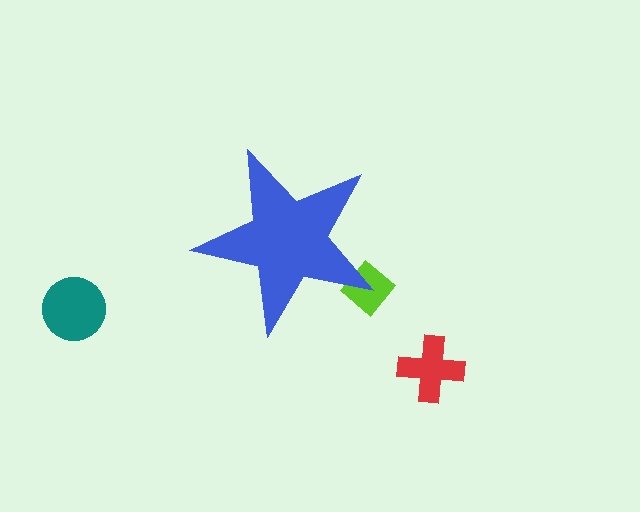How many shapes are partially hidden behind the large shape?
1 shape is partially hidden.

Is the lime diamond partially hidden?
Yes, the lime diamond is partially hidden behind the blue star.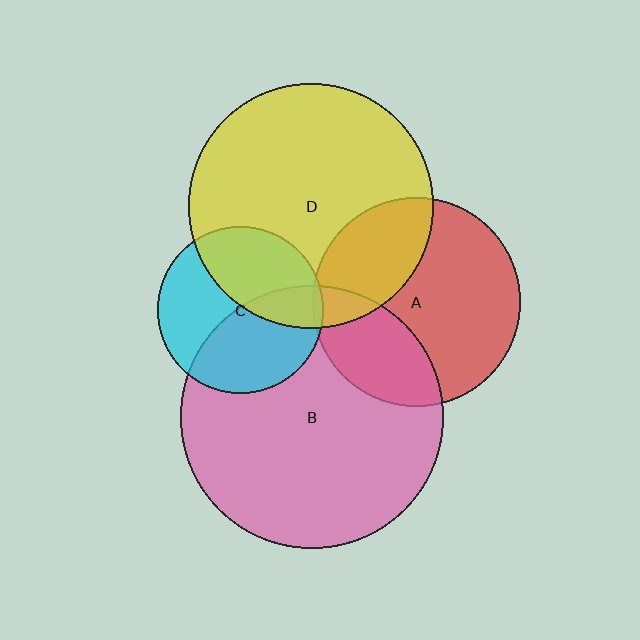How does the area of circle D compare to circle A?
Approximately 1.4 times.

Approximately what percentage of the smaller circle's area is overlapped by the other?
Approximately 45%.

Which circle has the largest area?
Circle B (pink).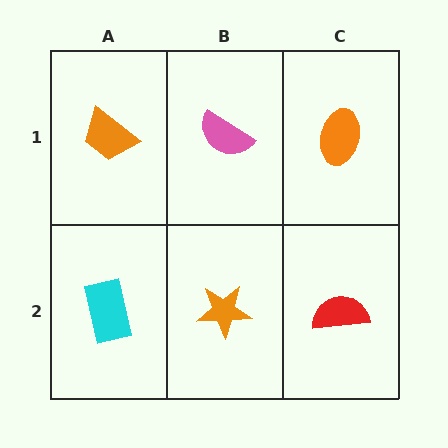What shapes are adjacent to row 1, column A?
A cyan rectangle (row 2, column A), a pink semicircle (row 1, column B).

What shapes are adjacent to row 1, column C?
A red semicircle (row 2, column C), a pink semicircle (row 1, column B).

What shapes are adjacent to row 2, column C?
An orange ellipse (row 1, column C), an orange star (row 2, column B).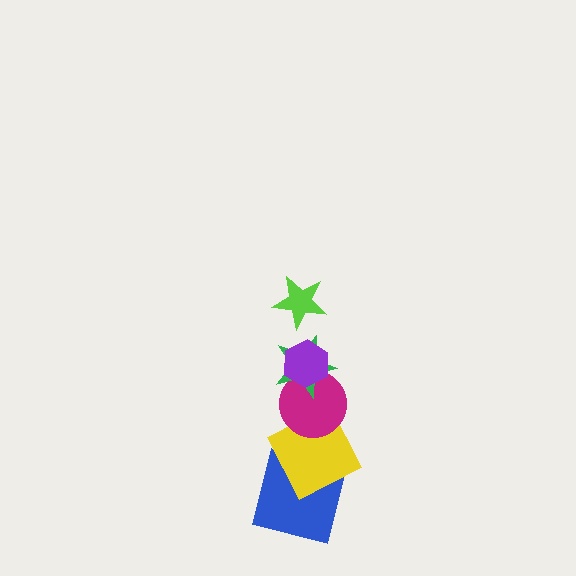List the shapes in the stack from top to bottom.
From top to bottom: the lime star, the purple hexagon, the green star, the magenta circle, the yellow square, the blue square.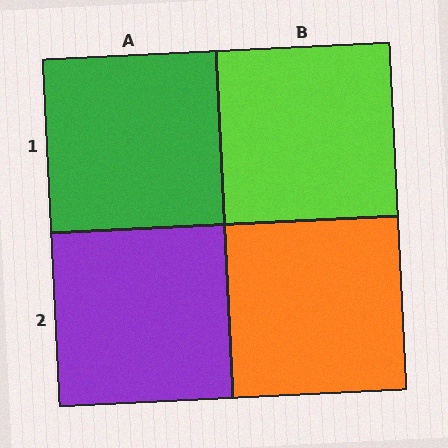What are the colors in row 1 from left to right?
Green, lime.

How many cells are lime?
1 cell is lime.